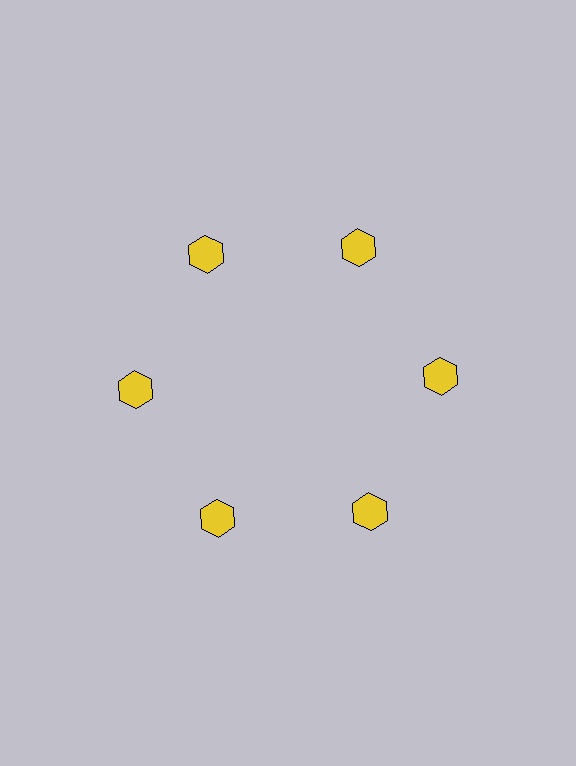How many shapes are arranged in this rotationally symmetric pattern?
There are 6 shapes, arranged in 6 groups of 1.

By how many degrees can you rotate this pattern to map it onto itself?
The pattern maps onto itself every 60 degrees of rotation.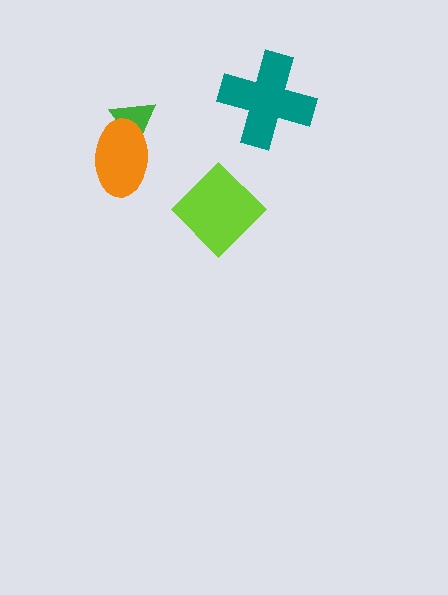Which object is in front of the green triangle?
The orange ellipse is in front of the green triangle.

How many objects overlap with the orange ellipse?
1 object overlaps with the orange ellipse.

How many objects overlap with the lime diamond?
0 objects overlap with the lime diamond.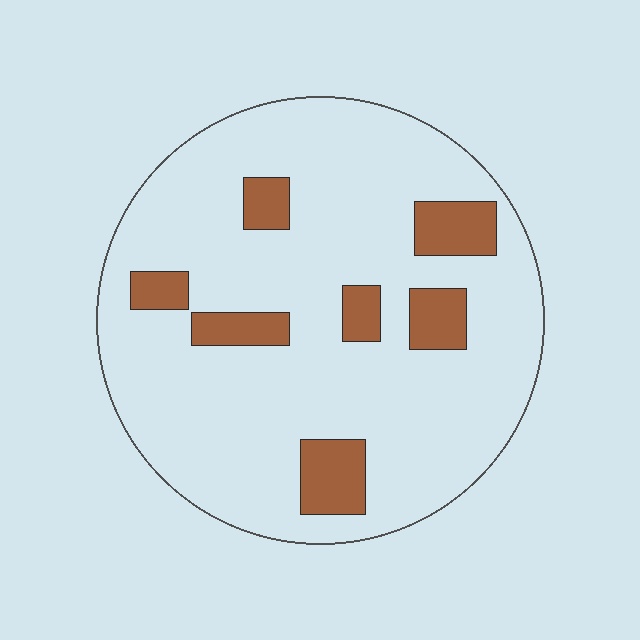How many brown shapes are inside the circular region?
7.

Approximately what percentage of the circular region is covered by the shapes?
Approximately 15%.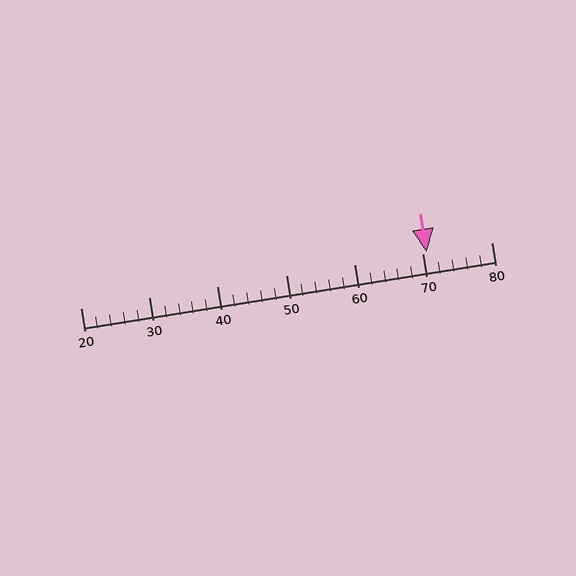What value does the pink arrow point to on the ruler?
The pink arrow points to approximately 70.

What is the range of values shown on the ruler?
The ruler shows values from 20 to 80.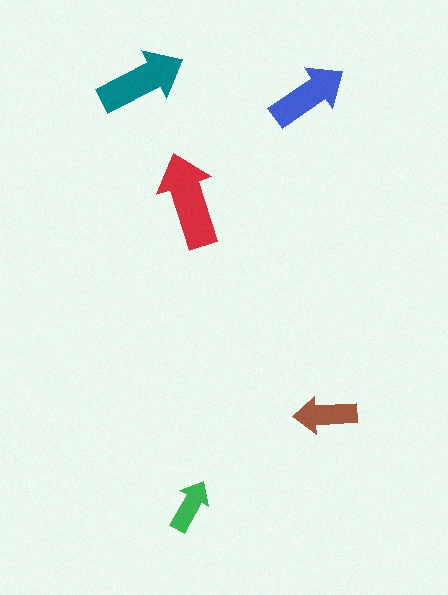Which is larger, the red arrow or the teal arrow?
The red one.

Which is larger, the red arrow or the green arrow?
The red one.